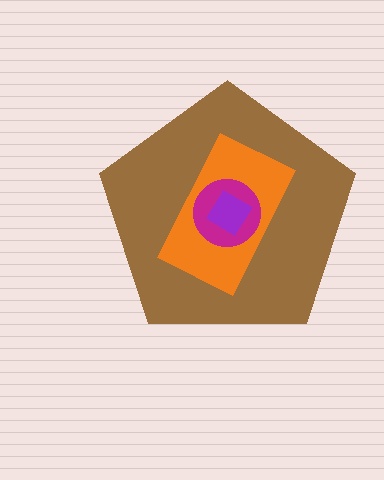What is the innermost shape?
The purple diamond.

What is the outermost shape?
The brown pentagon.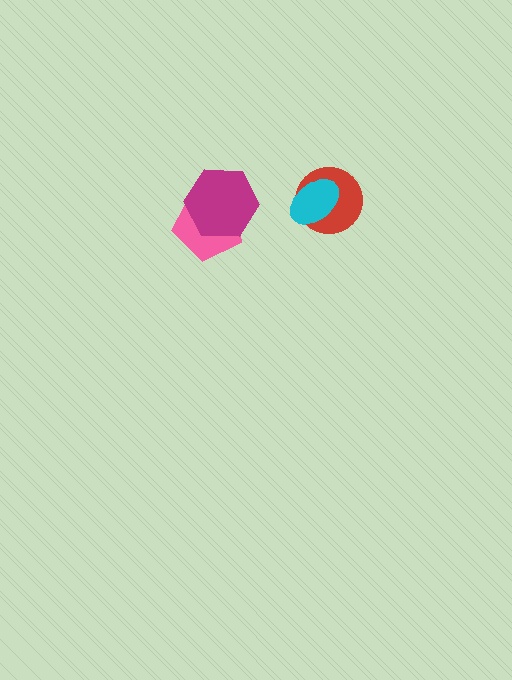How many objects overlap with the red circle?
1 object overlaps with the red circle.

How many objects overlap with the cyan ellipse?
1 object overlaps with the cyan ellipse.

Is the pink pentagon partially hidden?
Yes, it is partially covered by another shape.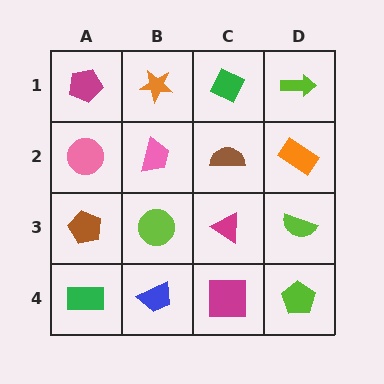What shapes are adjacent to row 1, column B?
A pink trapezoid (row 2, column B), a magenta pentagon (row 1, column A), a green diamond (row 1, column C).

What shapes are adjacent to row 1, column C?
A brown semicircle (row 2, column C), an orange star (row 1, column B), a lime arrow (row 1, column D).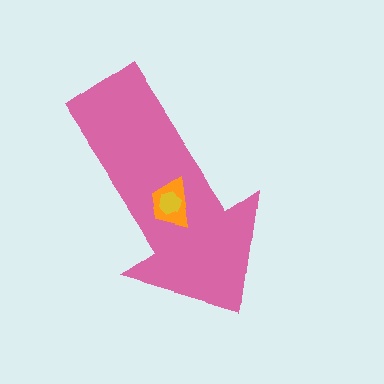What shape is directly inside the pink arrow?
The orange trapezoid.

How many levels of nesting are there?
3.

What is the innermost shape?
The yellow hexagon.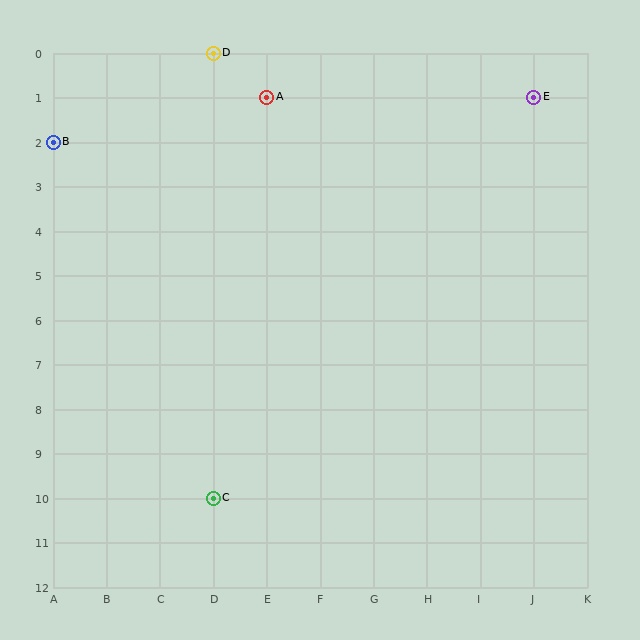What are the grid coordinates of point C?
Point C is at grid coordinates (D, 10).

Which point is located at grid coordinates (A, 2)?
Point B is at (A, 2).